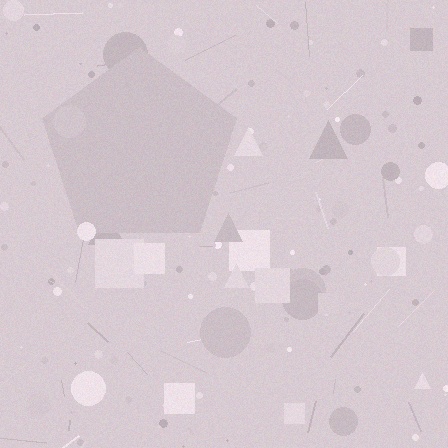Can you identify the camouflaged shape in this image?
The camouflaged shape is a pentagon.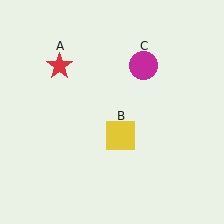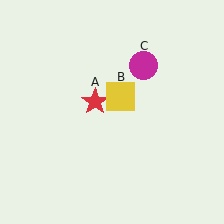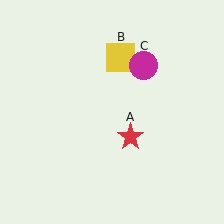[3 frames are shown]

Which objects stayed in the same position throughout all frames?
Magenta circle (object C) remained stationary.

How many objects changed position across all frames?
2 objects changed position: red star (object A), yellow square (object B).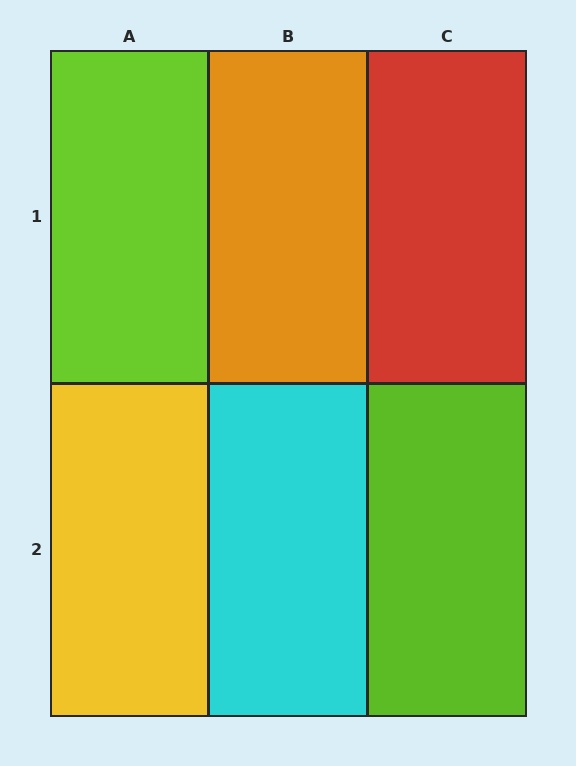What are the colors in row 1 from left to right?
Lime, orange, red.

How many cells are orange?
1 cell is orange.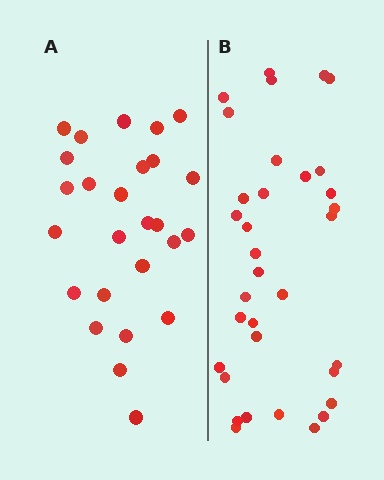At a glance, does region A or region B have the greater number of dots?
Region B (the right region) has more dots.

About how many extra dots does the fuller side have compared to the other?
Region B has roughly 8 or so more dots than region A.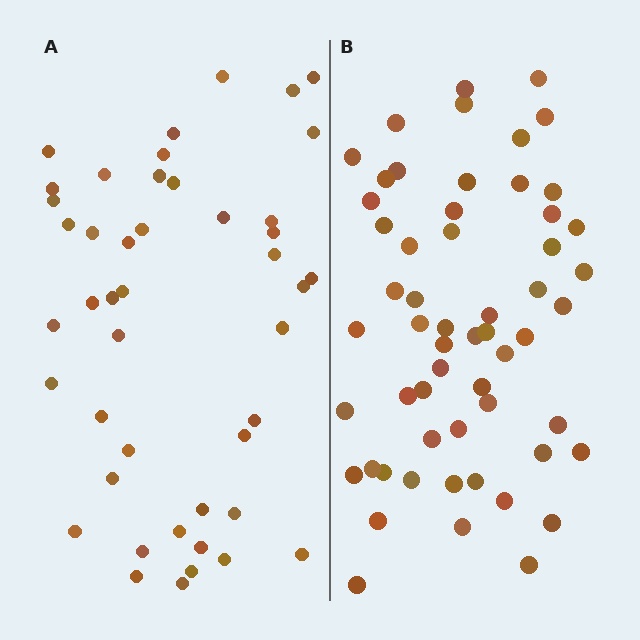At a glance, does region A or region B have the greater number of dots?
Region B (the right region) has more dots.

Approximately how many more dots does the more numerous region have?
Region B has roughly 12 or so more dots than region A.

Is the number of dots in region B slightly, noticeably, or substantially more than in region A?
Region B has noticeably more, but not dramatically so. The ratio is roughly 1.3 to 1.